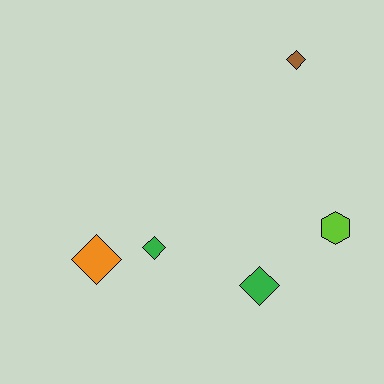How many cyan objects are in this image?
There are no cyan objects.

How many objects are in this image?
There are 5 objects.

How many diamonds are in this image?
There are 4 diamonds.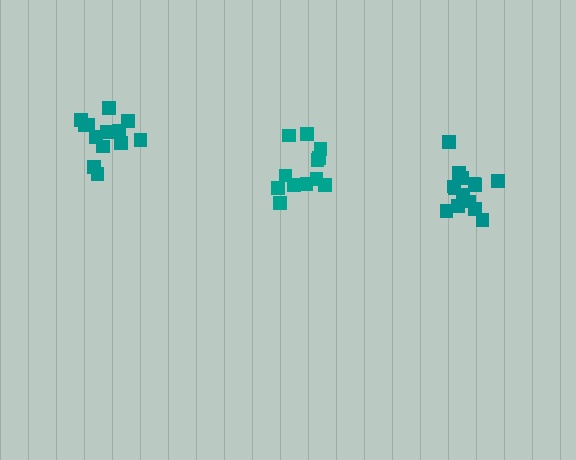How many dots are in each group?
Group 1: 12 dots, Group 2: 13 dots, Group 3: 14 dots (39 total).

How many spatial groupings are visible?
There are 3 spatial groupings.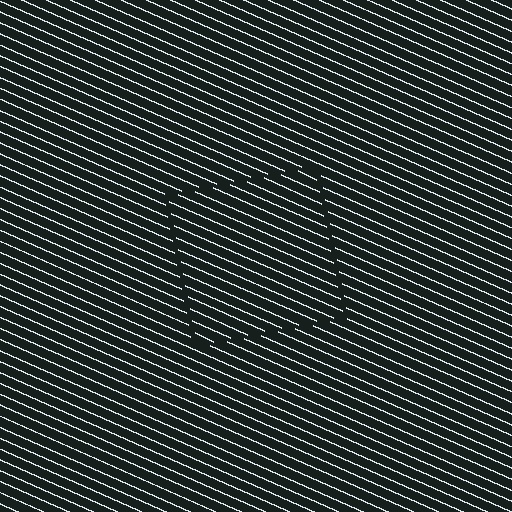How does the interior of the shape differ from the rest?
The interior of the shape contains the same grating, shifted by half a period — the contour is defined by the phase discontinuity where line-ends from the inner and outer gratings abut.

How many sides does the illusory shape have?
4 sides — the line-ends trace a square.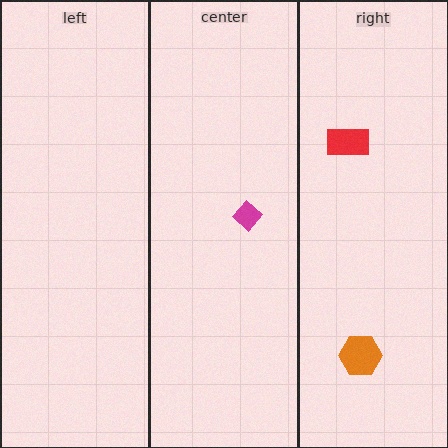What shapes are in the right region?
The red rectangle, the orange hexagon.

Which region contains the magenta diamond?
The center region.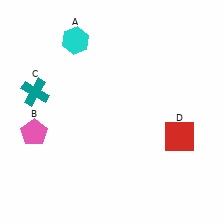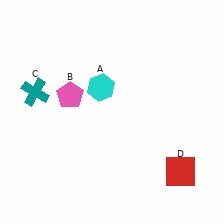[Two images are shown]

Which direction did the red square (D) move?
The red square (D) moved down.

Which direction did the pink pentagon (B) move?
The pink pentagon (B) moved up.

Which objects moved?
The objects that moved are: the cyan hexagon (A), the pink pentagon (B), the red square (D).